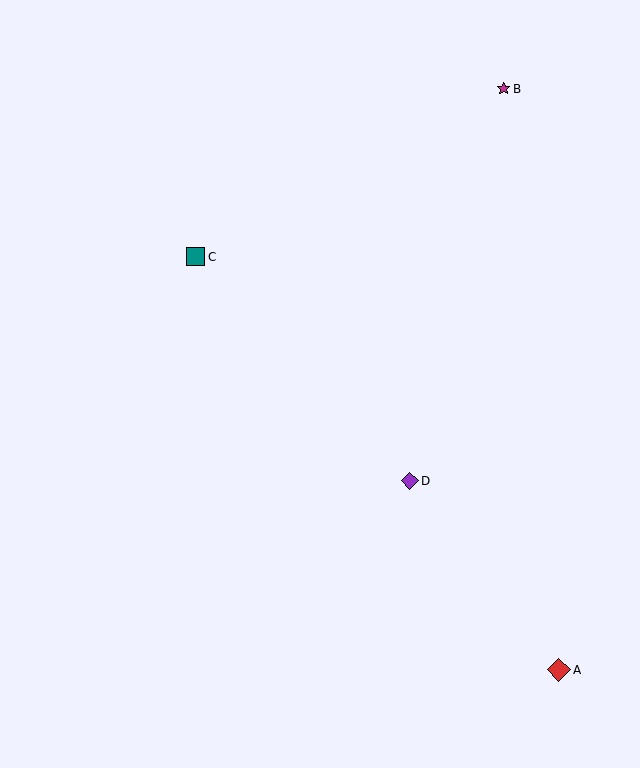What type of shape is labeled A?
Shape A is a red diamond.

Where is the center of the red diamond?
The center of the red diamond is at (559, 670).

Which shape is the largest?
The red diamond (labeled A) is the largest.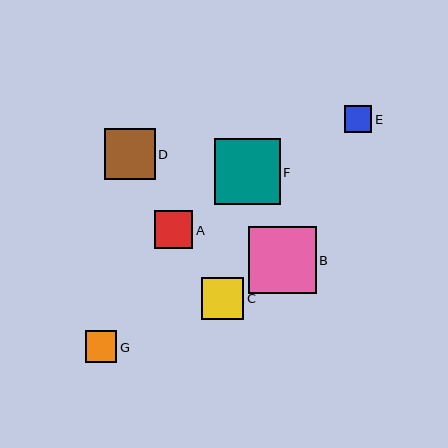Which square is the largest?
Square B is the largest with a size of approximately 67 pixels.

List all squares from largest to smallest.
From largest to smallest: B, F, D, C, A, G, E.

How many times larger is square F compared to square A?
Square F is approximately 1.7 times the size of square A.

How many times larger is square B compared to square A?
Square B is approximately 1.7 times the size of square A.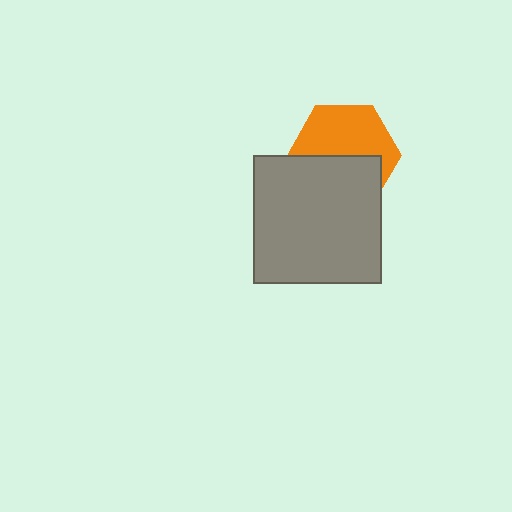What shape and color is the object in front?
The object in front is a gray square.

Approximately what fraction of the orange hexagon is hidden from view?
Roughly 46% of the orange hexagon is hidden behind the gray square.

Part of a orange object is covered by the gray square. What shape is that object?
It is a hexagon.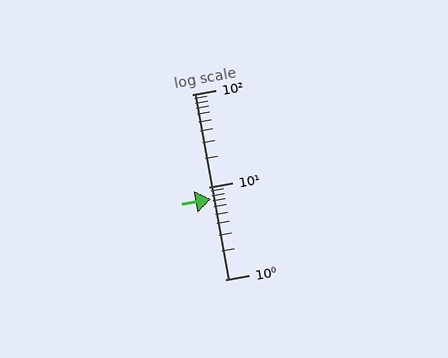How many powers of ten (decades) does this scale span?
The scale spans 2 decades, from 1 to 100.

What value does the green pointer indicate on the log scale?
The pointer indicates approximately 7.3.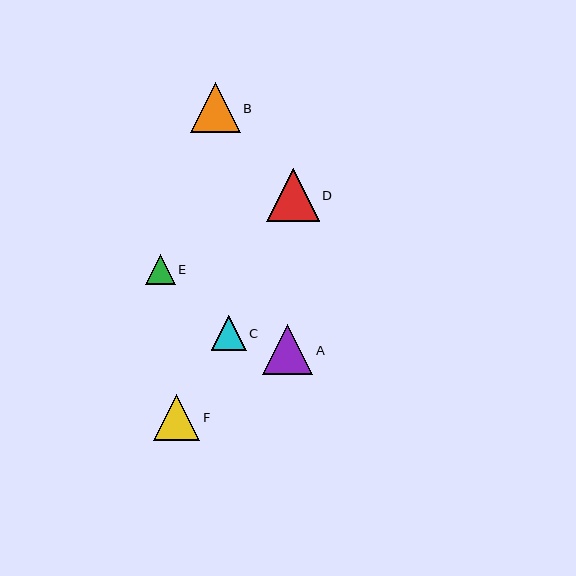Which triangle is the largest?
Triangle D is the largest with a size of approximately 52 pixels.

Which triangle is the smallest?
Triangle E is the smallest with a size of approximately 30 pixels.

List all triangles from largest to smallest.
From largest to smallest: D, A, B, F, C, E.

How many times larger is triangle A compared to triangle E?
Triangle A is approximately 1.6 times the size of triangle E.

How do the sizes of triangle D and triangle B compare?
Triangle D and triangle B are approximately the same size.